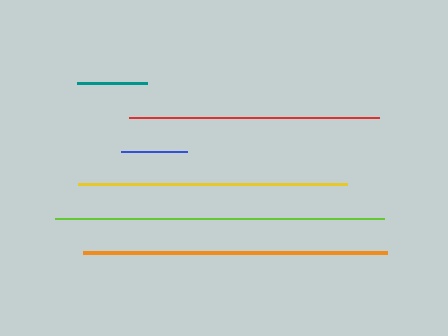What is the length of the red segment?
The red segment is approximately 251 pixels long.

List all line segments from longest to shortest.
From longest to shortest: lime, orange, yellow, red, teal, blue.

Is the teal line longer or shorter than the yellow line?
The yellow line is longer than the teal line.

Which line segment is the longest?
The lime line is the longest at approximately 329 pixels.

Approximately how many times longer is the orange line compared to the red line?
The orange line is approximately 1.2 times the length of the red line.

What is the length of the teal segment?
The teal segment is approximately 71 pixels long.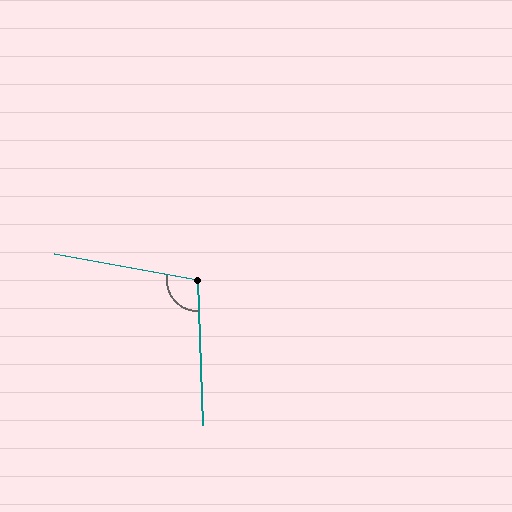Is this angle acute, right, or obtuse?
It is obtuse.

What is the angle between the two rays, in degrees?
Approximately 102 degrees.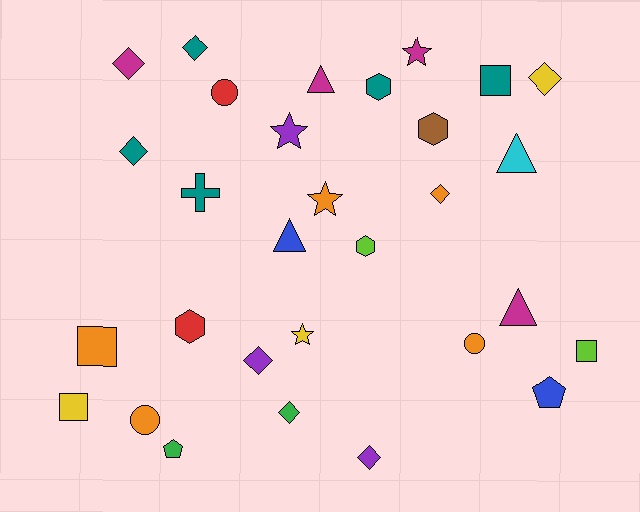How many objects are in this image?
There are 30 objects.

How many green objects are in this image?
There are 2 green objects.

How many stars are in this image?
There are 4 stars.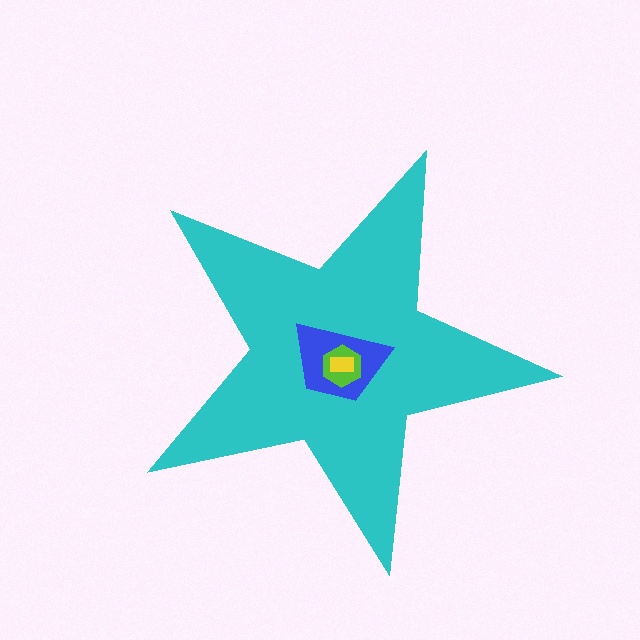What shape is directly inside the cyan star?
The blue trapezoid.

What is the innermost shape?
The yellow rectangle.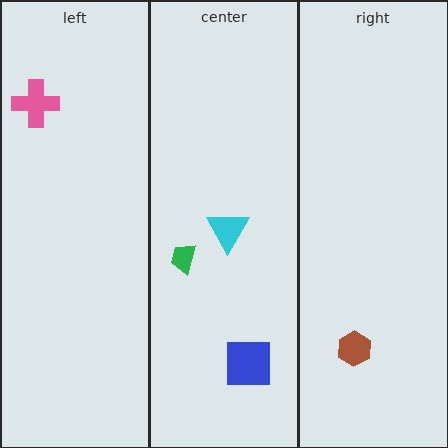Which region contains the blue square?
The center region.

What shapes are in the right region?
The brown hexagon.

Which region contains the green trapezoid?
The center region.